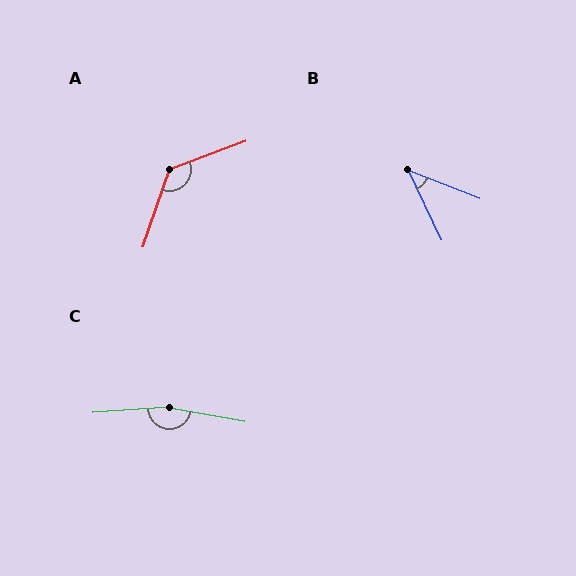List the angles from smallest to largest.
B (43°), A (129°), C (165°).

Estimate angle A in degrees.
Approximately 129 degrees.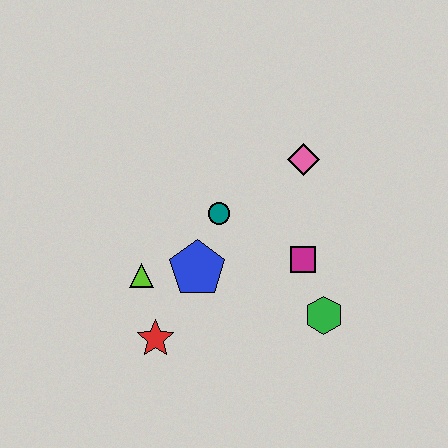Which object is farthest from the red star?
The pink diamond is farthest from the red star.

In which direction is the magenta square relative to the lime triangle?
The magenta square is to the right of the lime triangle.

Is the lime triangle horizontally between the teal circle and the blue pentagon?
No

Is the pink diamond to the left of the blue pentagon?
No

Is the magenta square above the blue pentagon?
Yes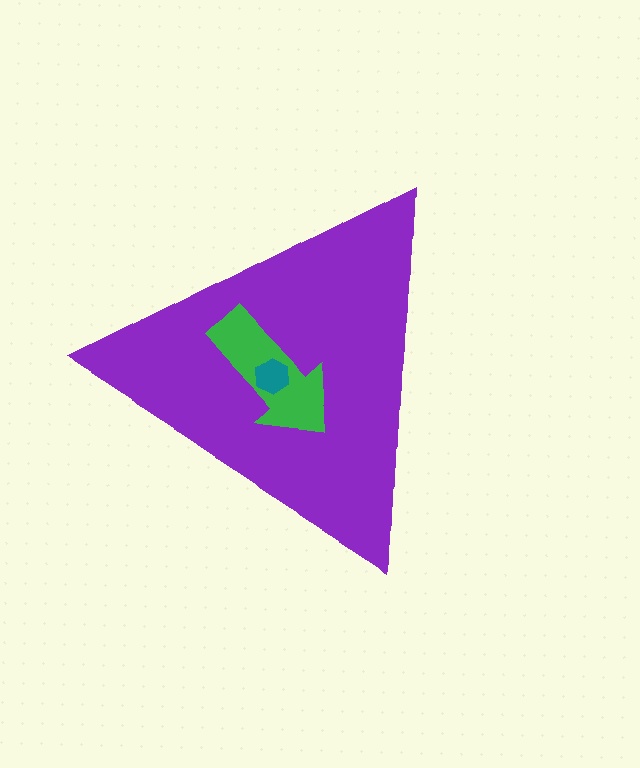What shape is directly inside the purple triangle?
The green arrow.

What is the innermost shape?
The teal hexagon.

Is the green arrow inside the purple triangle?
Yes.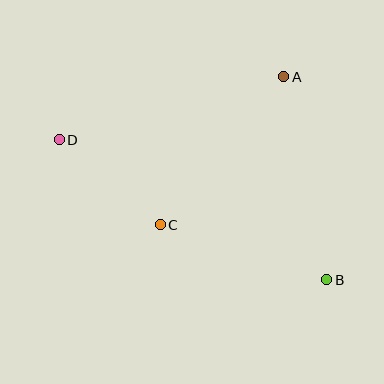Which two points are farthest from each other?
Points B and D are farthest from each other.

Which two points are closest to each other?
Points C and D are closest to each other.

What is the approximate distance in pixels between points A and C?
The distance between A and C is approximately 193 pixels.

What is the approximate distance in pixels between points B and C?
The distance between B and C is approximately 175 pixels.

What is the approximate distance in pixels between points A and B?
The distance between A and B is approximately 207 pixels.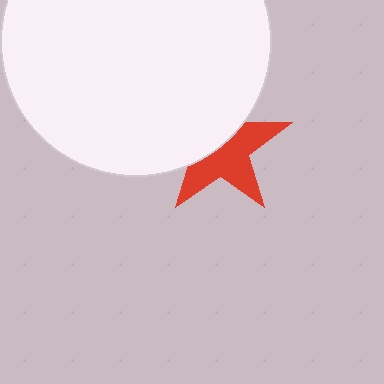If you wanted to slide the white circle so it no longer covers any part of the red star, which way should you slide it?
Slide it up — that is the most direct way to separate the two shapes.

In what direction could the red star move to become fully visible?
The red star could move down. That would shift it out from behind the white circle entirely.